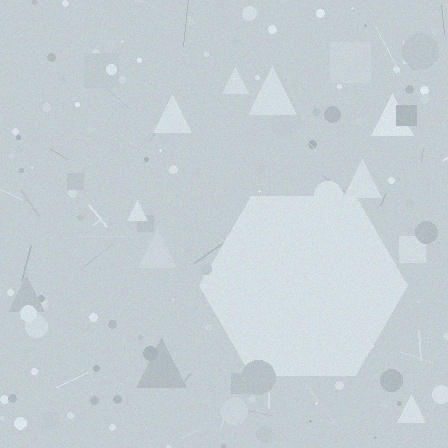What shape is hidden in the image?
A hexagon is hidden in the image.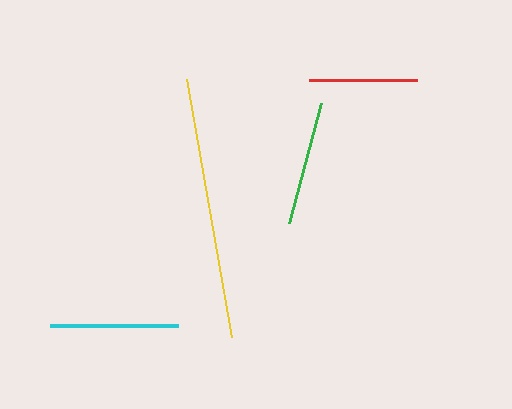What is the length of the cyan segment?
The cyan segment is approximately 128 pixels long.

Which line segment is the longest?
The yellow line is the longest at approximately 262 pixels.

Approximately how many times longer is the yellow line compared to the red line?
The yellow line is approximately 2.4 times the length of the red line.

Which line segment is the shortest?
The red line is the shortest at approximately 108 pixels.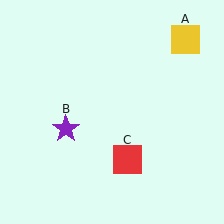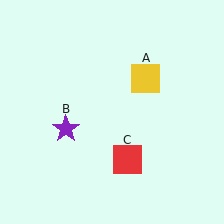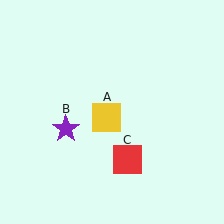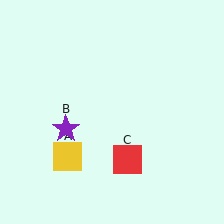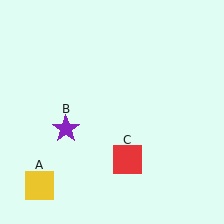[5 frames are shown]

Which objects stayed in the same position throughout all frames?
Purple star (object B) and red square (object C) remained stationary.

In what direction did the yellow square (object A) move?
The yellow square (object A) moved down and to the left.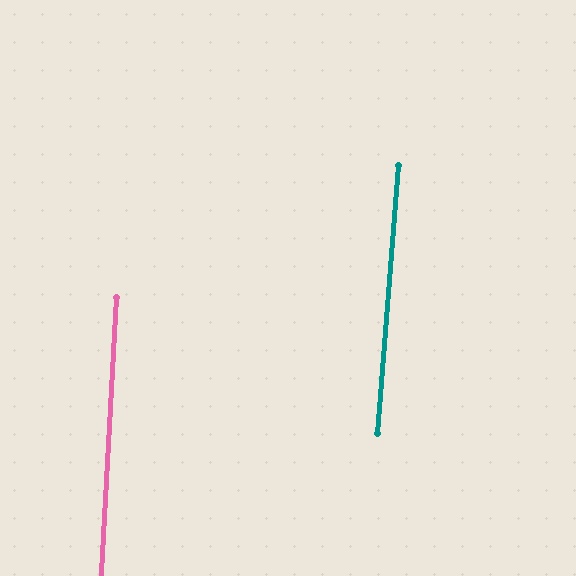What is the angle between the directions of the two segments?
Approximately 1 degree.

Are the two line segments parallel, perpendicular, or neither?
Parallel — their directions differ by only 1.3°.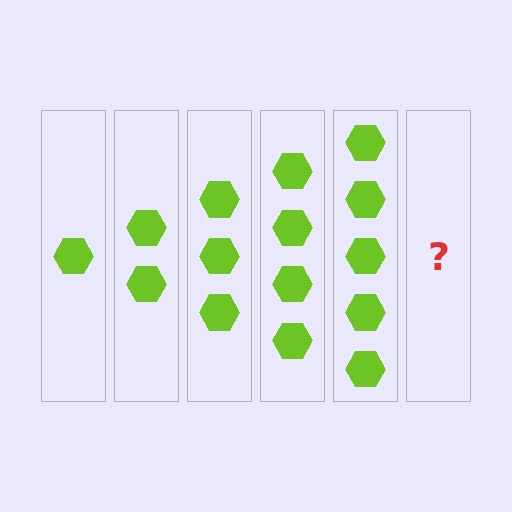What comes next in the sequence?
The next element should be 6 hexagons.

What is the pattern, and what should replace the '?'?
The pattern is that each step adds one more hexagon. The '?' should be 6 hexagons.